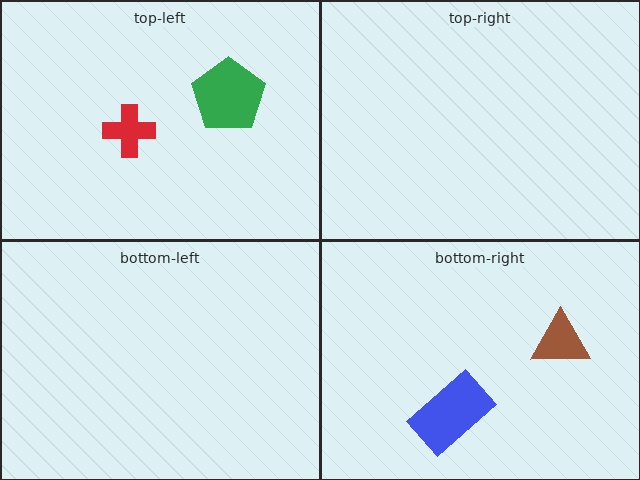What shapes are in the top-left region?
The green pentagon, the red cross.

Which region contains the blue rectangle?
The bottom-right region.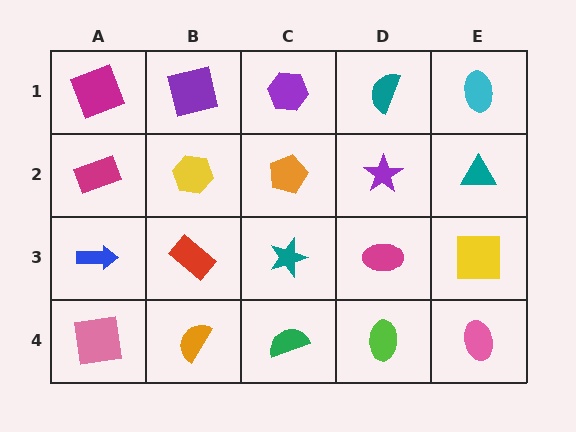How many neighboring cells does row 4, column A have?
2.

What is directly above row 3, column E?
A teal triangle.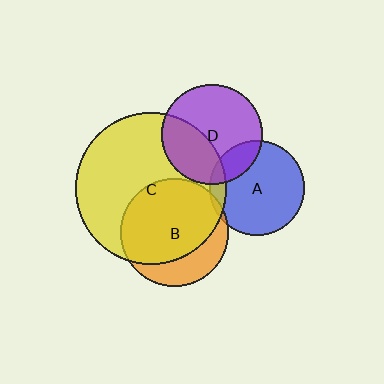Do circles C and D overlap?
Yes.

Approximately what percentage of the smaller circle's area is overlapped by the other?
Approximately 35%.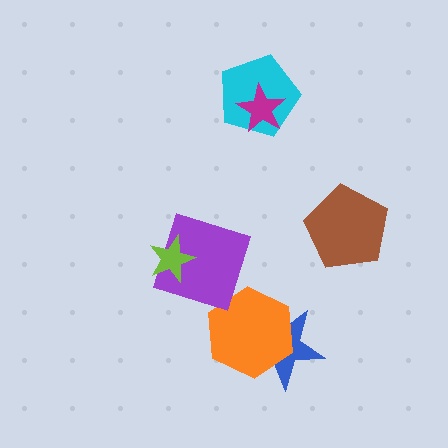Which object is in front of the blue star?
The orange hexagon is in front of the blue star.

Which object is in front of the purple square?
The lime star is in front of the purple square.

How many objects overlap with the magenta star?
1 object overlaps with the magenta star.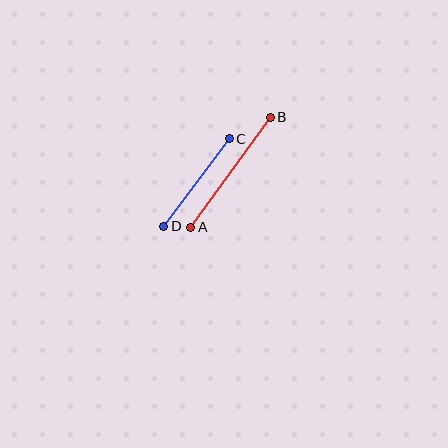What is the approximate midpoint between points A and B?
The midpoint is at approximately (230, 172) pixels.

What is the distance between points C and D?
The distance is approximately 109 pixels.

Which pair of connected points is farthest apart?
Points A and B are farthest apart.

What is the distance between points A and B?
The distance is approximately 136 pixels.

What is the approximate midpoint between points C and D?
The midpoint is at approximately (197, 182) pixels.